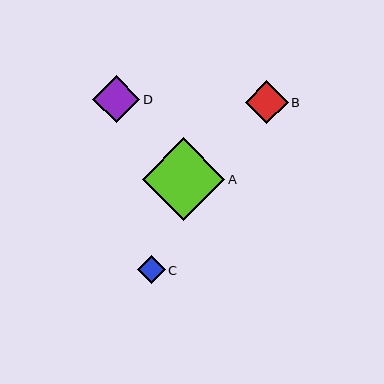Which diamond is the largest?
Diamond A is the largest with a size of approximately 82 pixels.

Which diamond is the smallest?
Diamond C is the smallest with a size of approximately 28 pixels.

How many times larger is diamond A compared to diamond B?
Diamond A is approximately 1.9 times the size of diamond B.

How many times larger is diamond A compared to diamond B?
Diamond A is approximately 1.9 times the size of diamond B.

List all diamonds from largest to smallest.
From largest to smallest: A, D, B, C.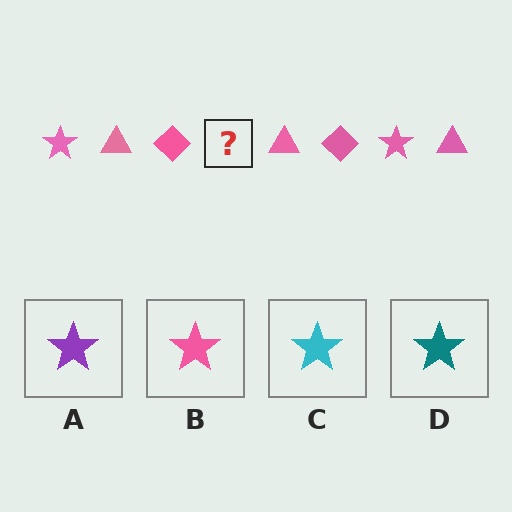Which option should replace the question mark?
Option B.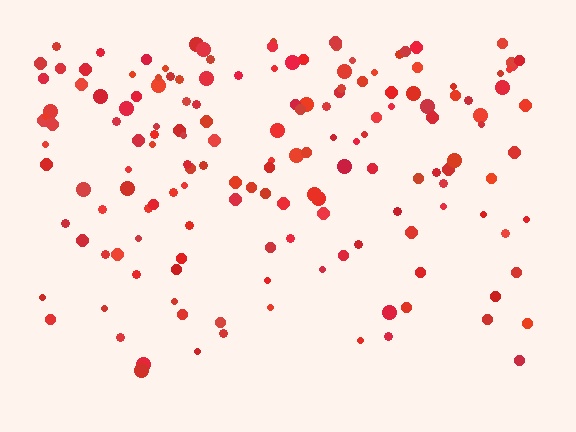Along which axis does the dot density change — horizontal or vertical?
Vertical.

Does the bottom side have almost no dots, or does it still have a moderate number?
Still a moderate number, just noticeably fewer than the top.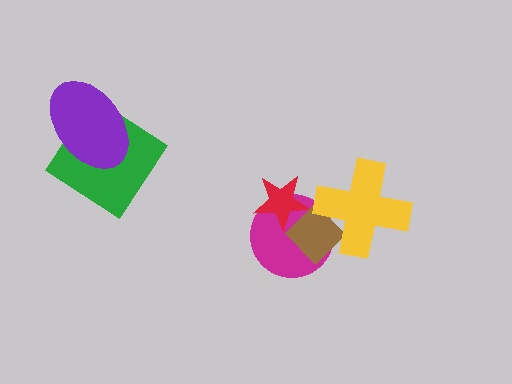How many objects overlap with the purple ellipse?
1 object overlaps with the purple ellipse.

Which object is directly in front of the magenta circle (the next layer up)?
The red star is directly in front of the magenta circle.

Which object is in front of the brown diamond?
The yellow cross is in front of the brown diamond.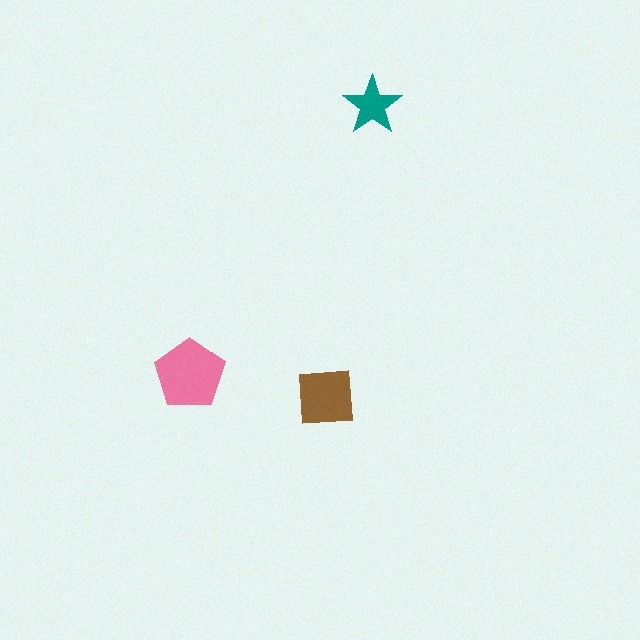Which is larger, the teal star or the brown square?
The brown square.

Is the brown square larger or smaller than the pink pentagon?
Smaller.